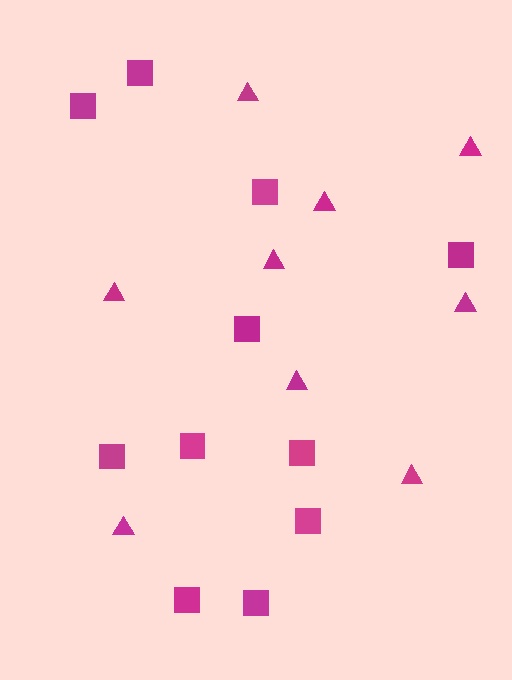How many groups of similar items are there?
There are 2 groups: one group of triangles (9) and one group of squares (11).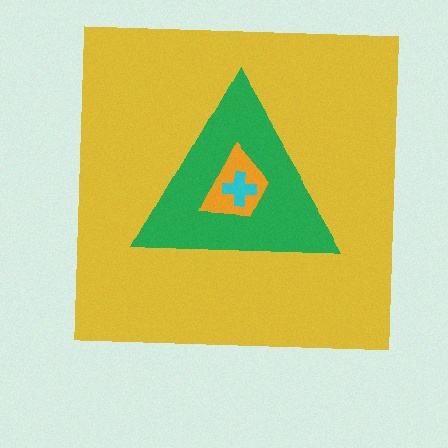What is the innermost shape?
The cyan cross.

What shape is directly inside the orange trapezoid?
The cyan cross.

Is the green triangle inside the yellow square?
Yes.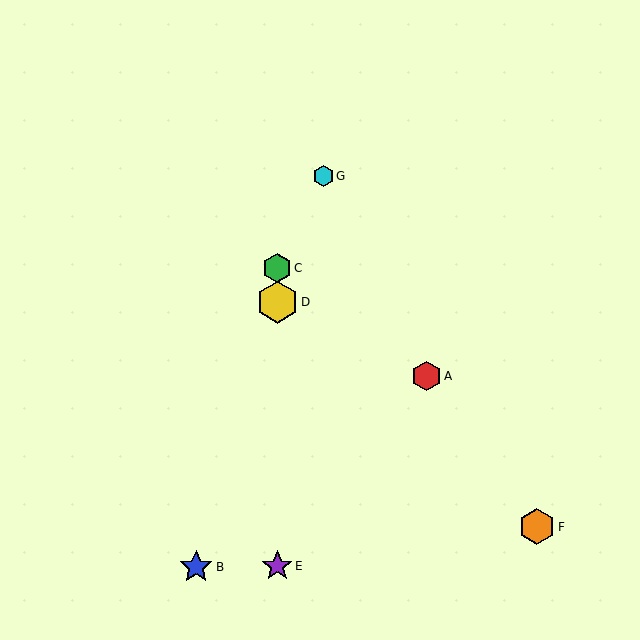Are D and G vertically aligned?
No, D is at x≈277 and G is at x≈323.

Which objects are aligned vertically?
Objects C, D, E are aligned vertically.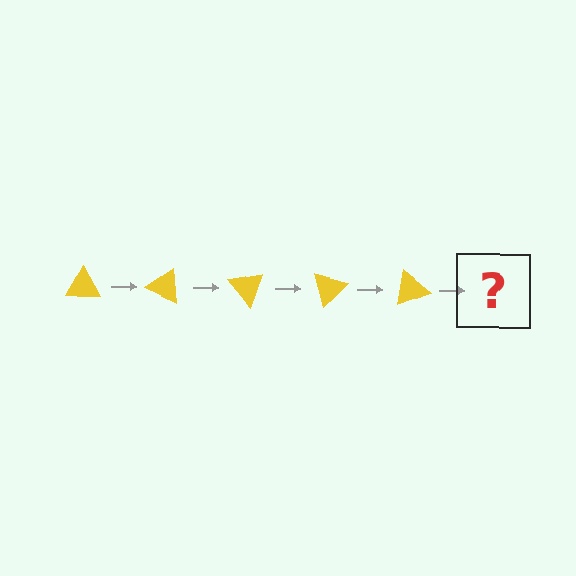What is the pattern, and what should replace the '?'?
The pattern is that the triangle rotates 25 degrees each step. The '?' should be a yellow triangle rotated 125 degrees.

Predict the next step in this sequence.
The next step is a yellow triangle rotated 125 degrees.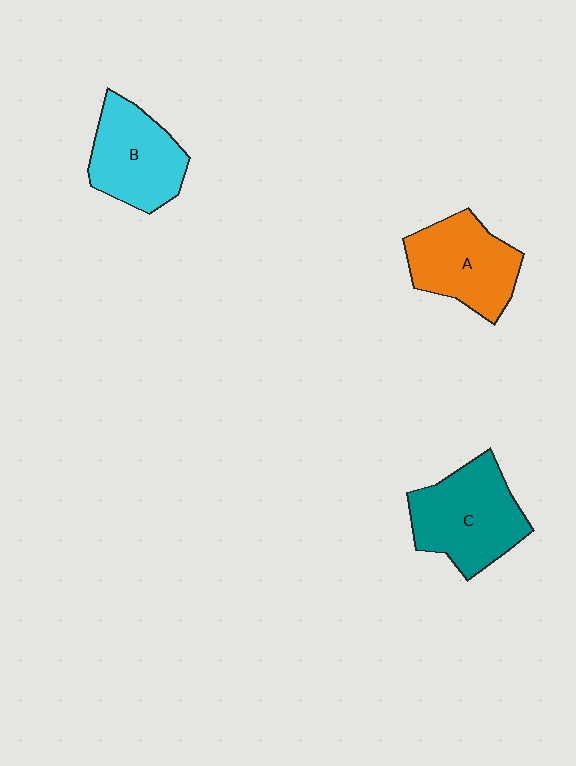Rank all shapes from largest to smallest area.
From largest to smallest: C (teal), A (orange), B (cyan).